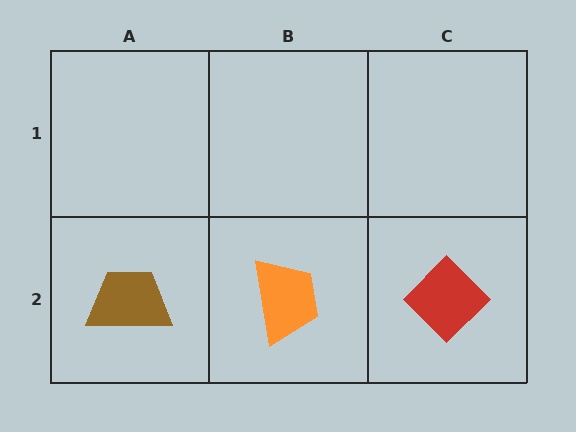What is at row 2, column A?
A brown trapezoid.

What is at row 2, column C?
A red diamond.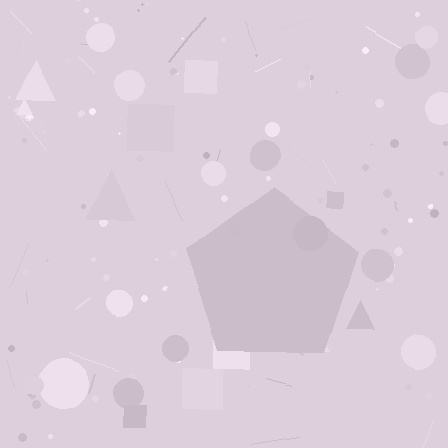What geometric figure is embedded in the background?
A pentagon is embedded in the background.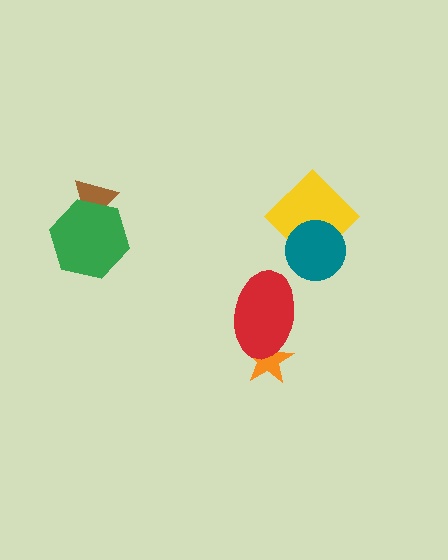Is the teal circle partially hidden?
No, no other shape covers it.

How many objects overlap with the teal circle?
1 object overlaps with the teal circle.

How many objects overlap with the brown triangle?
1 object overlaps with the brown triangle.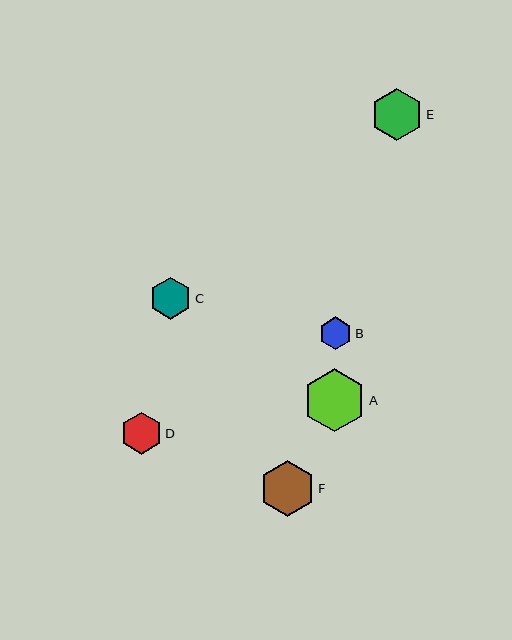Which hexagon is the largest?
Hexagon A is the largest with a size of approximately 63 pixels.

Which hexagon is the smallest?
Hexagon B is the smallest with a size of approximately 33 pixels.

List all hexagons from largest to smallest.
From largest to smallest: A, F, E, D, C, B.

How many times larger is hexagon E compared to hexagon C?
Hexagon E is approximately 1.2 times the size of hexagon C.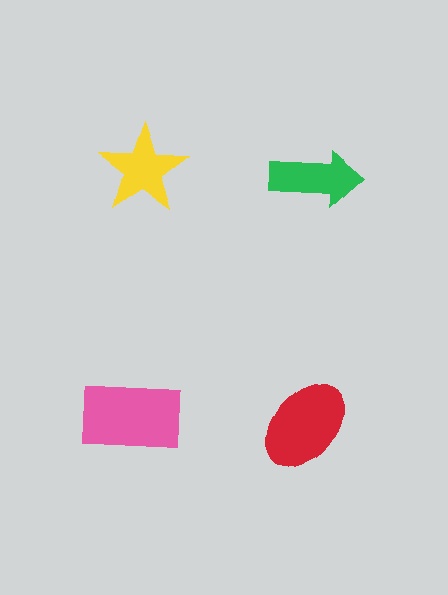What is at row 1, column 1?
A yellow star.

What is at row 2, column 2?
A red ellipse.